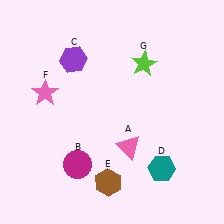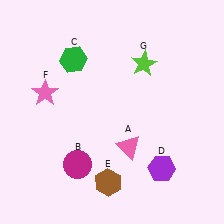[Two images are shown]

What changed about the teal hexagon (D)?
In Image 1, D is teal. In Image 2, it changed to purple.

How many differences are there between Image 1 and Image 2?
There are 2 differences between the two images.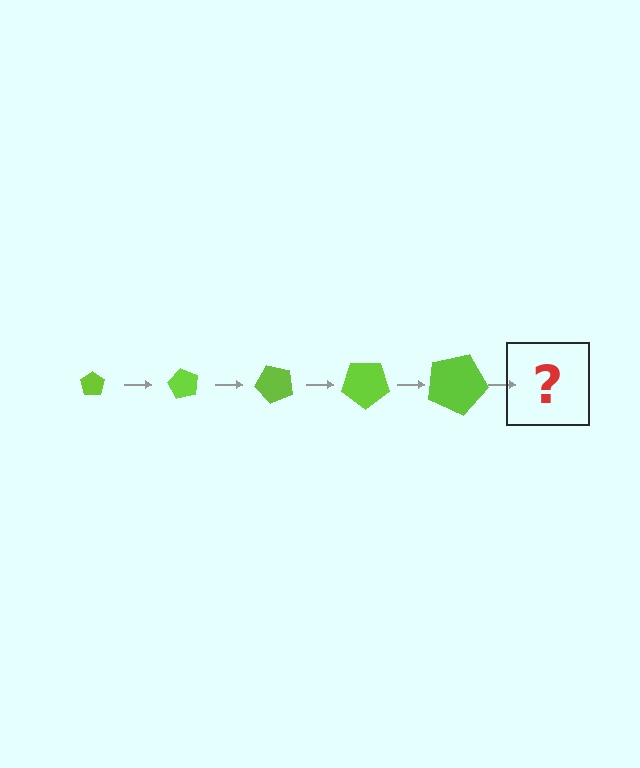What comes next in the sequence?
The next element should be a pentagon, larger than the previous one and rotated 300 degrees from the start.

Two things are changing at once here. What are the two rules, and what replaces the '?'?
The two rules are that the pentagon grows larger each step and it rotates 60 degrees each step. The '?' should be a pentagon, larger than the previous one and rotated 300 degrees from the start.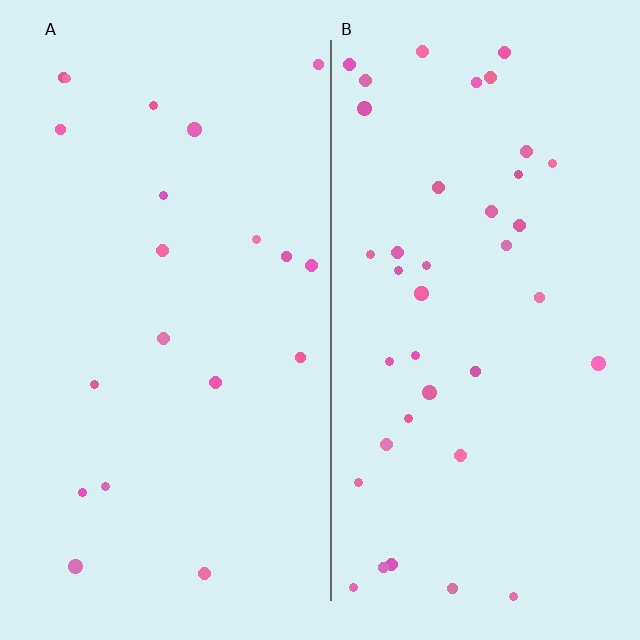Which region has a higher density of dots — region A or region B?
B (the right).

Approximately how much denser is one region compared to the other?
Approximately 1.9× — region B over region A.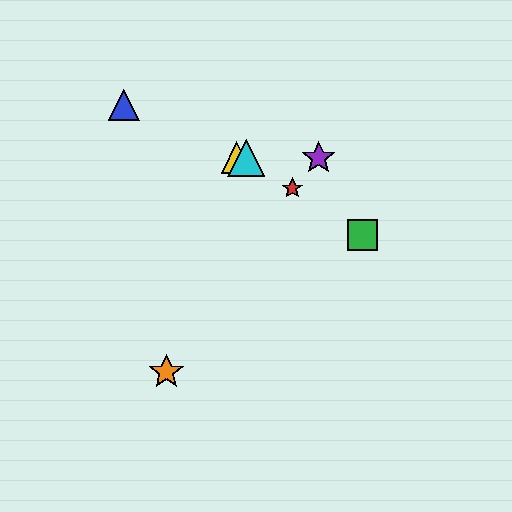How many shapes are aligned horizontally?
3 shapes (the yellow triangle, the purple star, the cyan triangle) are aligned horizontally.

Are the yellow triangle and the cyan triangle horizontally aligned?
Yes, both are at y≈158.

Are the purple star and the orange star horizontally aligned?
No, the purple star is at y≈158 and the orange star is at y≈372.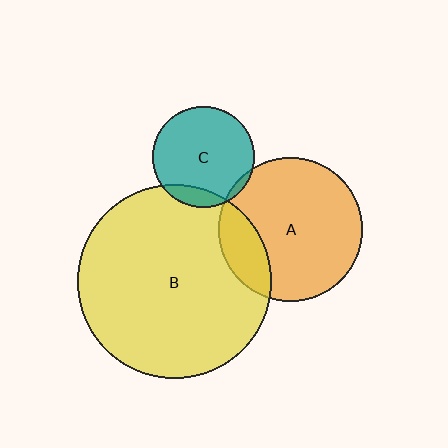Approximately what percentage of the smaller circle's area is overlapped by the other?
Approximately 10%.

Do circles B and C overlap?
Yes.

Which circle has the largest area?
Circle B (yellow).